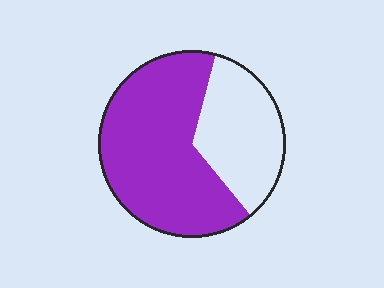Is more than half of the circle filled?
Yes.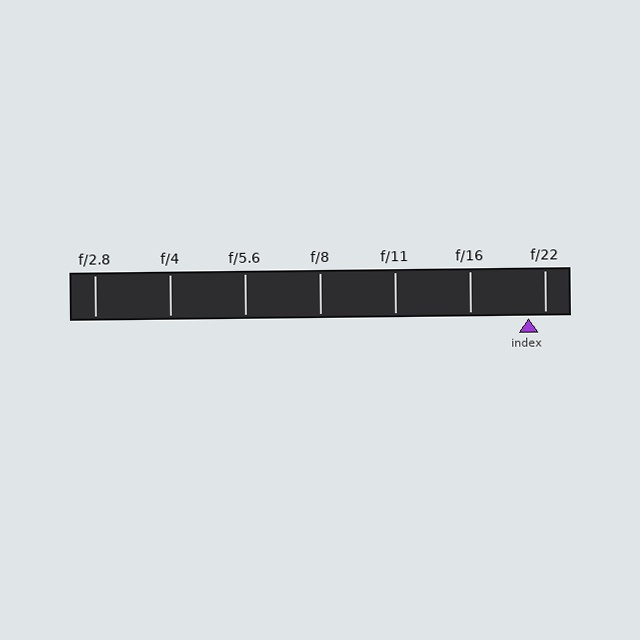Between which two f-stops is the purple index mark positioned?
The index mark is between f/16 and f/22.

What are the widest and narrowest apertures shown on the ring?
The widest aperture shown is f/2.8 and the narrowest is f/22.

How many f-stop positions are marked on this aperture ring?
There are 7 f-stop positions marked.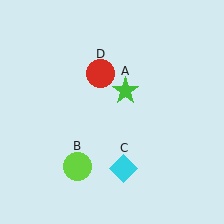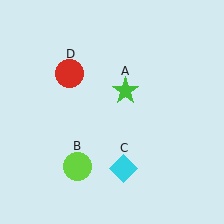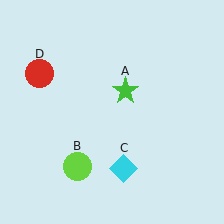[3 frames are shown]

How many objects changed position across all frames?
1 object changed position: red circle (object D).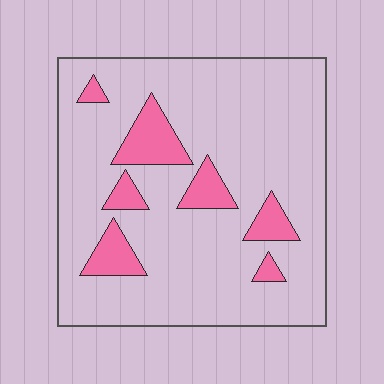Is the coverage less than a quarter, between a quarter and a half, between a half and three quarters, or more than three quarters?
Less than a quarter.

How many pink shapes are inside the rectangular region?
7.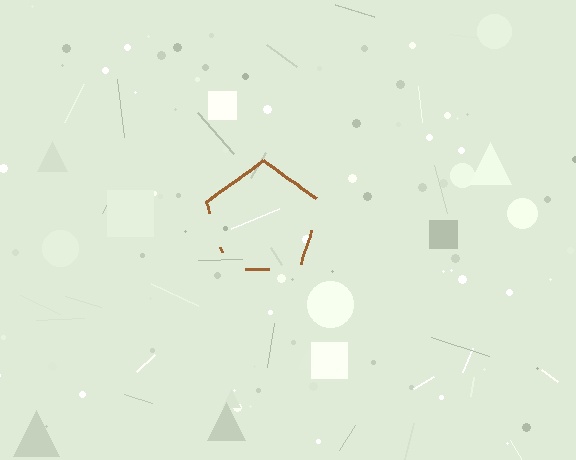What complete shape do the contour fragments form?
The contour fragments form a pentagon.